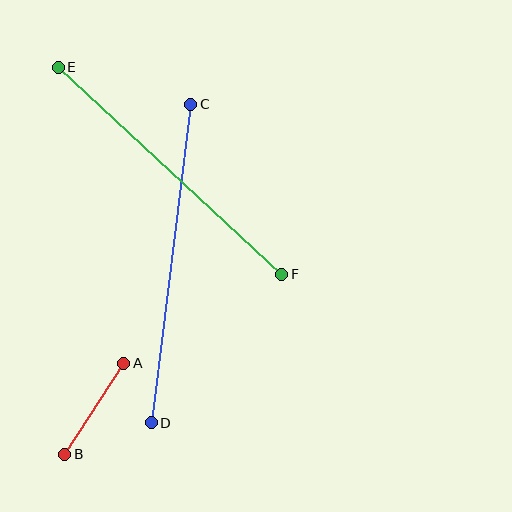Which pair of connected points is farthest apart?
Points C and D are farthest apart.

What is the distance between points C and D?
The distance is approximately 321 pixels.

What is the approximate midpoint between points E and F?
The midpoint is at approximately (170, 171) pixels.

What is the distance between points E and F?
The distance is approximately 304 pixels.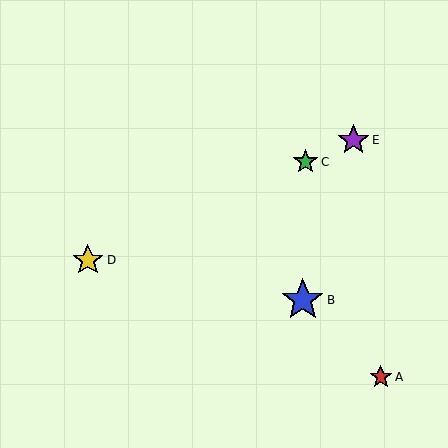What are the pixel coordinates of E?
Object E is at (354, 140).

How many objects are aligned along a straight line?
3 objects (C, D, E) are aligned along a straight line.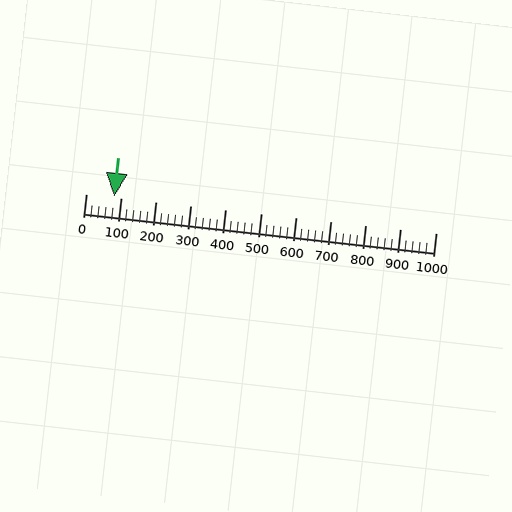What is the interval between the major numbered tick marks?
The major tick marks are spaced 100 units apart.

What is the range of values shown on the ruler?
The ruler shows values from 0 to 1000.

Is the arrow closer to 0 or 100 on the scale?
The arrow is closer to 100.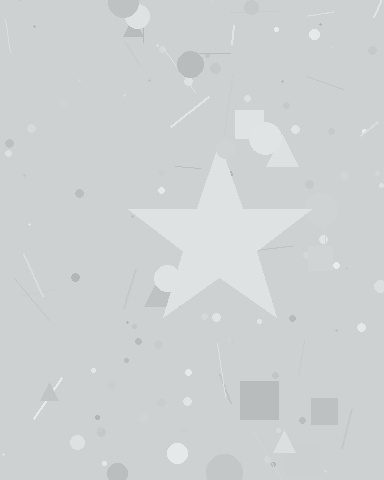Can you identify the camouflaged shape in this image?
The camouflaged shape is a star.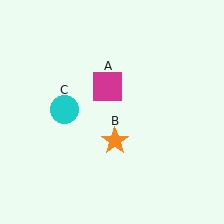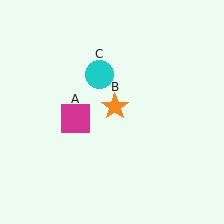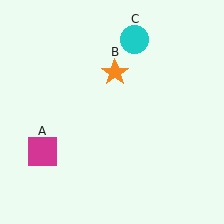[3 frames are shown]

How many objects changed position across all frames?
3 objects changed position: magenta square (object A), orange star (object B), cyan circle (object C).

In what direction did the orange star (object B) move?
The orange star (object B) moved up.